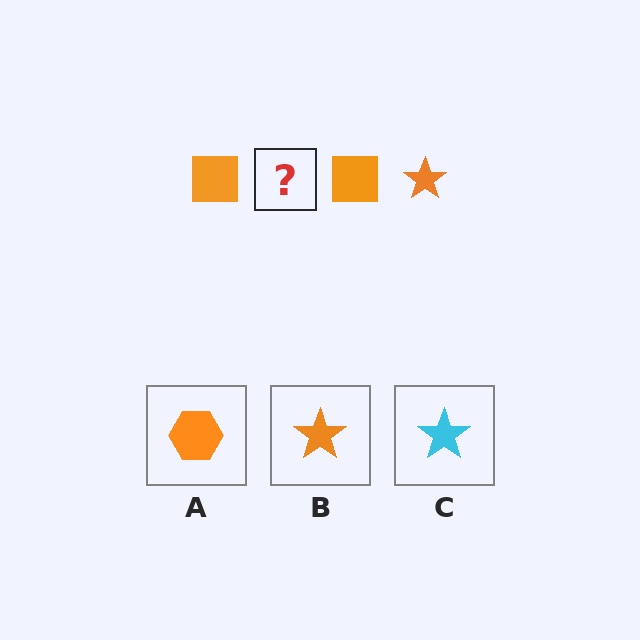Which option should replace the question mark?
Option B.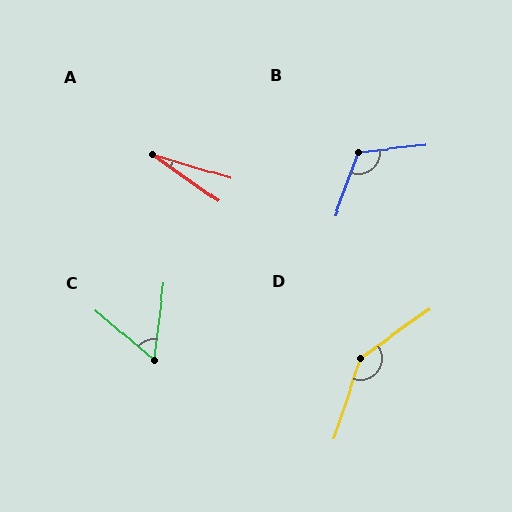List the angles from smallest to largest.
A (18°), C (57°), B (116°), D (144°).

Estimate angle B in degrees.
Approximately 116 degrees.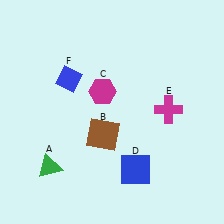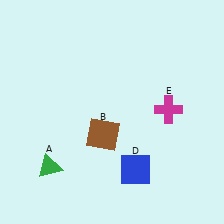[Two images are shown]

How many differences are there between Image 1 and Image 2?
There are 2 differences between the two images.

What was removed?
The magenta hexagon (C), the blue diamond (F) were removed in Image 2.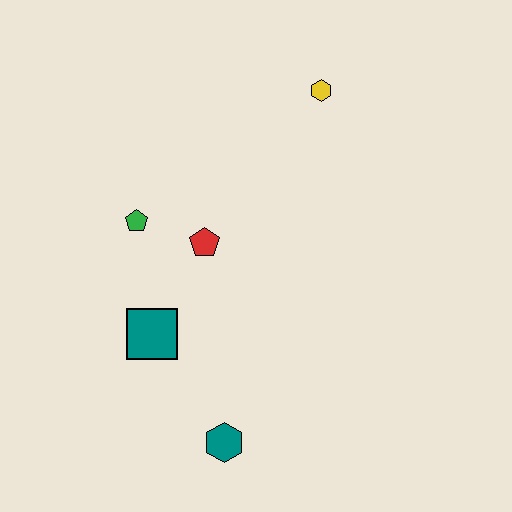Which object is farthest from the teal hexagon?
The yellow hexagon is farthest from the teal hexagon.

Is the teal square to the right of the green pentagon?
Yes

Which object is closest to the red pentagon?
The green pentagon is closest to the red pentagon.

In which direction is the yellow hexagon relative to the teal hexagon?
The yellow hexagon is above the teal hexagon.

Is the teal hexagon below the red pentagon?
Yes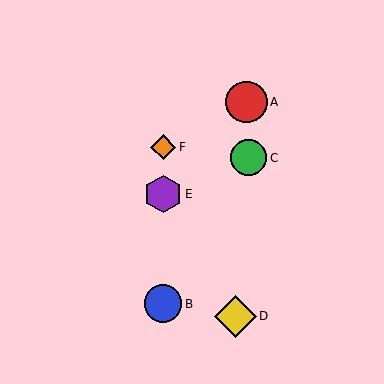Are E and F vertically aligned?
Yes, both are at x≈163.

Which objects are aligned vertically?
Objects B, E, F are aligned vertically.